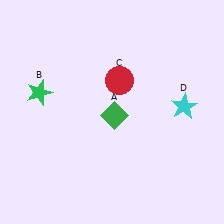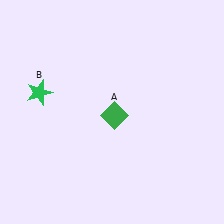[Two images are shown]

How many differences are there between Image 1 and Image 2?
There are 2 differences between the two images.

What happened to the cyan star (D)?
The cyan star (D) was removed in Image 2. It was in the top-right area of Image 1.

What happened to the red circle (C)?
The red circle (C) was removed in Image 2. It was in the top-right area of Image 1.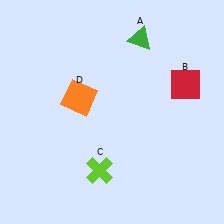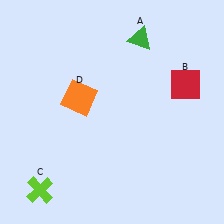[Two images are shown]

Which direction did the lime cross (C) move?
The lime cross (C) moved left.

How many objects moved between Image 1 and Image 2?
1 object moved between the two images.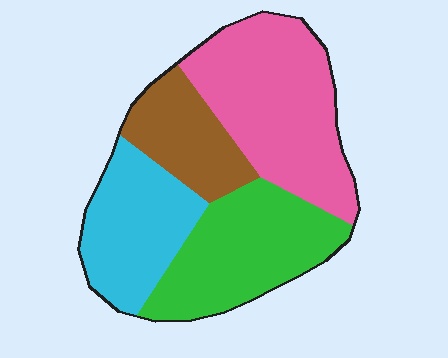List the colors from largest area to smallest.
From largest to smallest: pink, green, cyan, brown.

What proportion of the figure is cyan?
Cyan covers about 20% of the figure.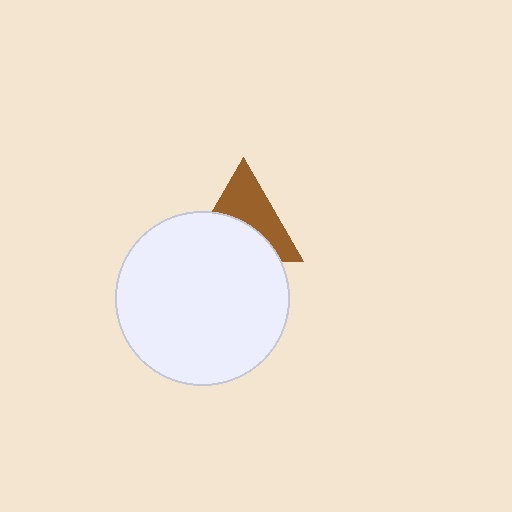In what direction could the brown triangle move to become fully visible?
The brown triangle could move up. That would shift it out from behind the white circle entirely.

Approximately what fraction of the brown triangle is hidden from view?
Roughly 49% of the brown triangle is hidden behind the white circle.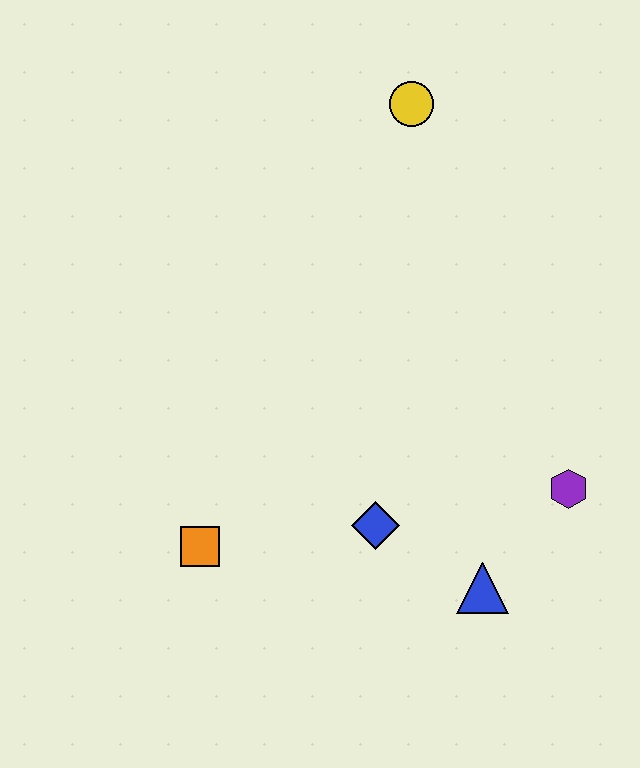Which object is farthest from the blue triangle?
The yellow circle is farthest from the blue triangle.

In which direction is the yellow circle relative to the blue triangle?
The yellow circle is above the blue triangle.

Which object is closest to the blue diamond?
The blue triangle is closest to the blue diamond.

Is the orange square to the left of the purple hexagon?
Yes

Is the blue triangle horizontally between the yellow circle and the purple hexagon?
Yes